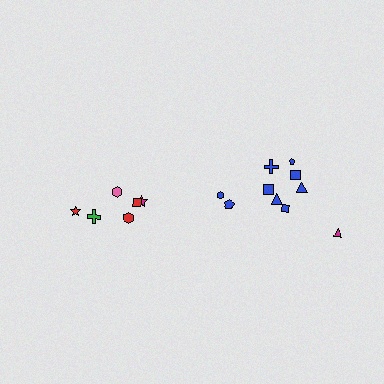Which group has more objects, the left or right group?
The right group.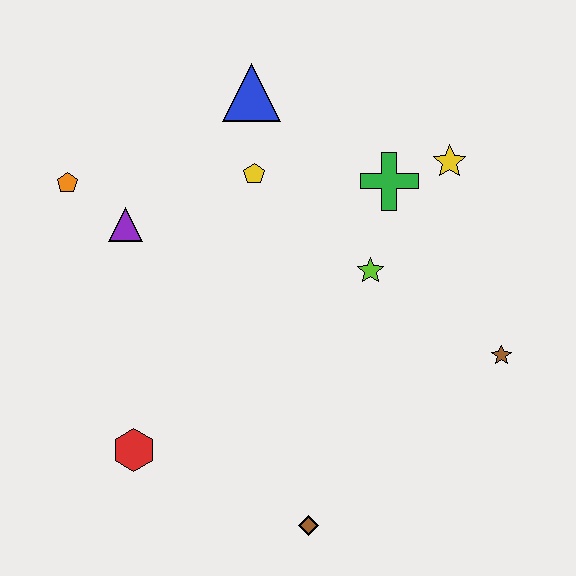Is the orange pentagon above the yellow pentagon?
No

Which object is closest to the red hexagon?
The brown diamond is closest to the red hexagon.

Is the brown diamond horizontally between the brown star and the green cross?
No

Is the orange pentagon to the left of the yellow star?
Yes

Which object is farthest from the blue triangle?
The brown diamond is farthest from the blue triangle.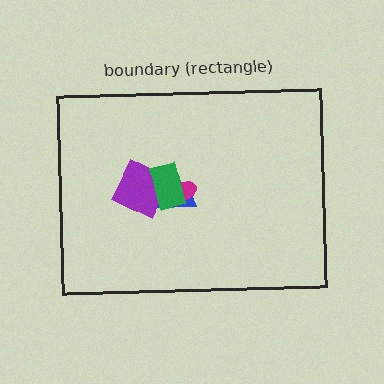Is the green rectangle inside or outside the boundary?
Inside.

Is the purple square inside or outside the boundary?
Inside.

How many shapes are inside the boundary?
4 inside, 0 outside.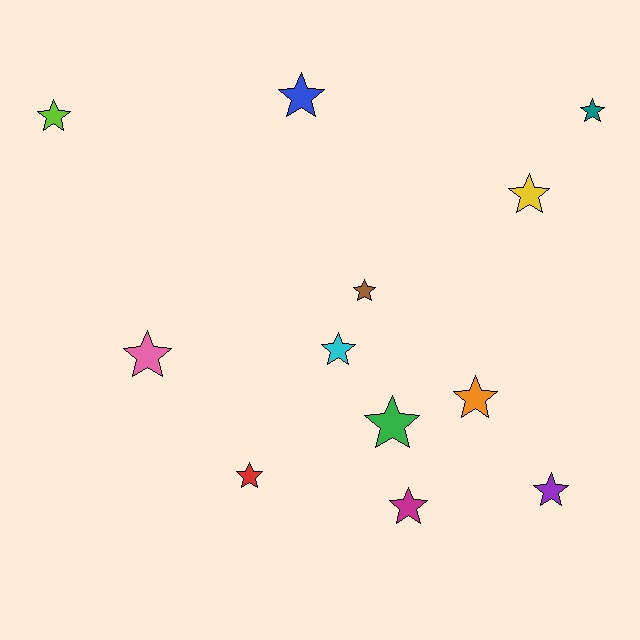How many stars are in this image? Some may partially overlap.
There are 12 stars.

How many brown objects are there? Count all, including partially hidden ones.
There is 1 brown object.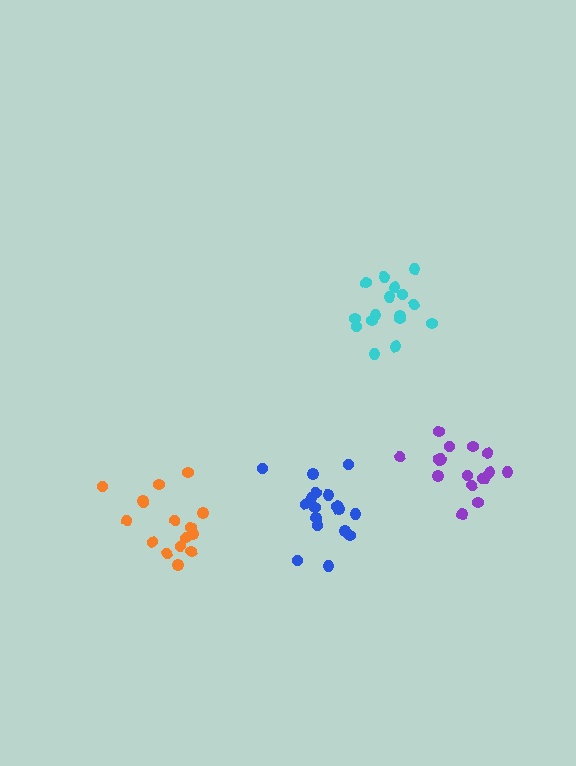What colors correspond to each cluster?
The clusters are colored: blue, cyan, orange, purple.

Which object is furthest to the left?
The orange cluster is leftmost.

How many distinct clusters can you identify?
There are 4 distinct clusters.